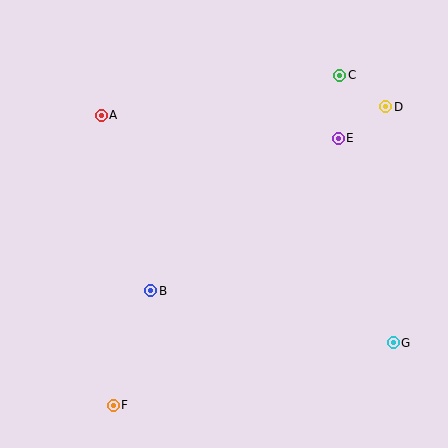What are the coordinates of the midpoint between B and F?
The midpoint between B and F is at (132, 348).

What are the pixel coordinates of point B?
Point B is at (151, 291).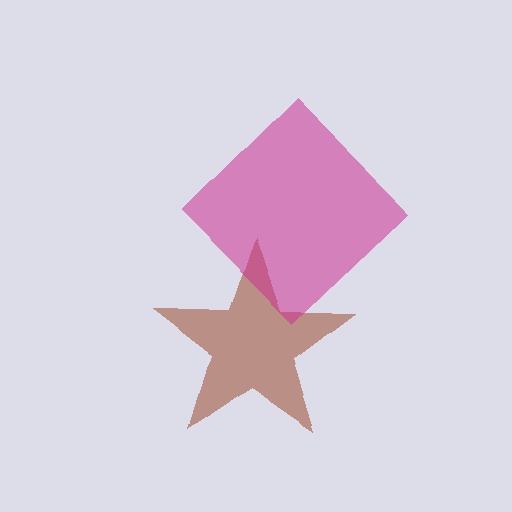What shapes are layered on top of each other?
The layered shapes are: a brown star, a magenta diamond.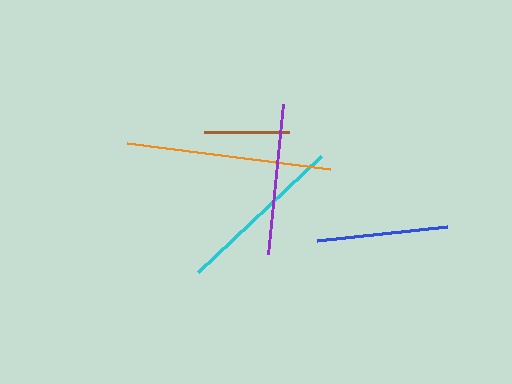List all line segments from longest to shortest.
From longest to shortest: orange, cyan, purple, blue, brown.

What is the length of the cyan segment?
The cyan segment is approximately 169 pixels long.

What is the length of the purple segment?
The purple segment is approximately 151 pixels long.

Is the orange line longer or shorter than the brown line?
The orange line is longer than the brown line.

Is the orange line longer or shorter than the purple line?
The orange line is longer than the purple line.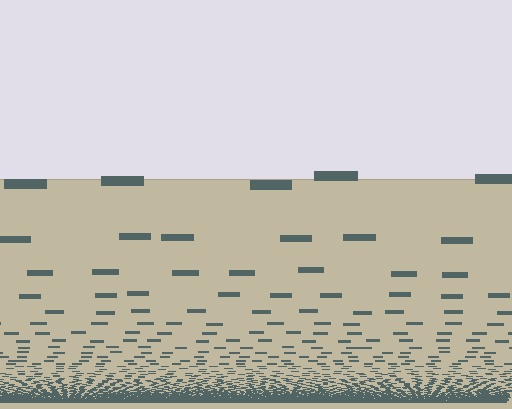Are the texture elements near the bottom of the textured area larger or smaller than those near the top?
Smaller. The gradient is inverted — elements near the bottom are smaller and denser.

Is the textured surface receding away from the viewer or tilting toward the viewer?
The surface appears to tilt toward the viewer. Texture elements get larger and sparser toward the top.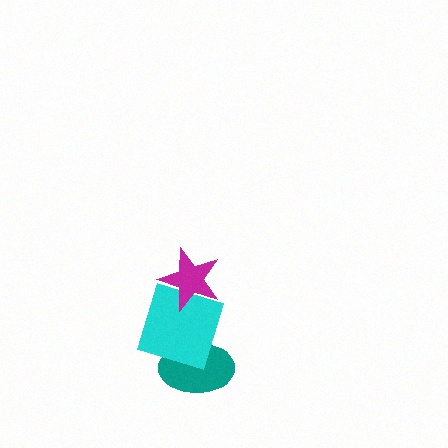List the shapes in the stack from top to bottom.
From top to bottom: the magenta star, the cyan square, the teal ellipse.